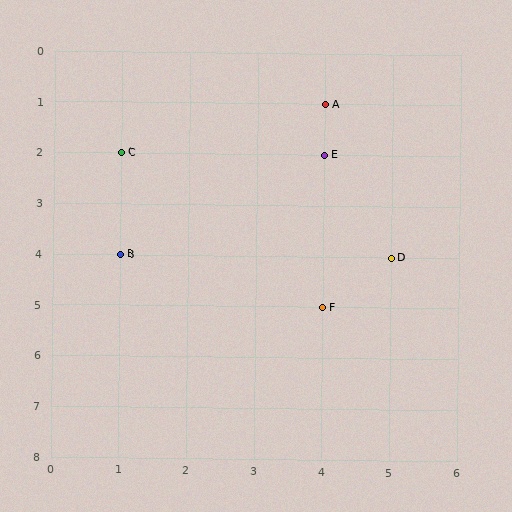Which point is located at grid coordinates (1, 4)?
Point B is at (1, 4).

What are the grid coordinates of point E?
Point E is at grid coordinates (4, 2).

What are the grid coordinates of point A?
Point A is at grid coordinates (4, 1).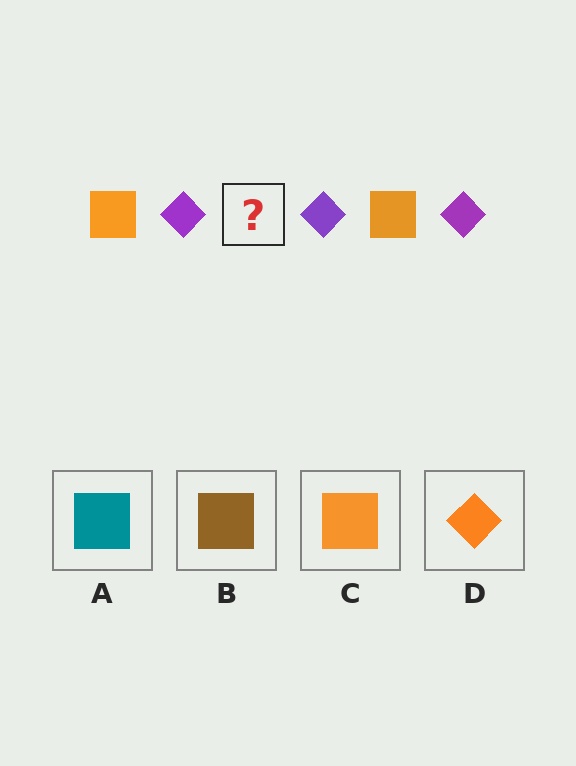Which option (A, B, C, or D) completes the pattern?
C.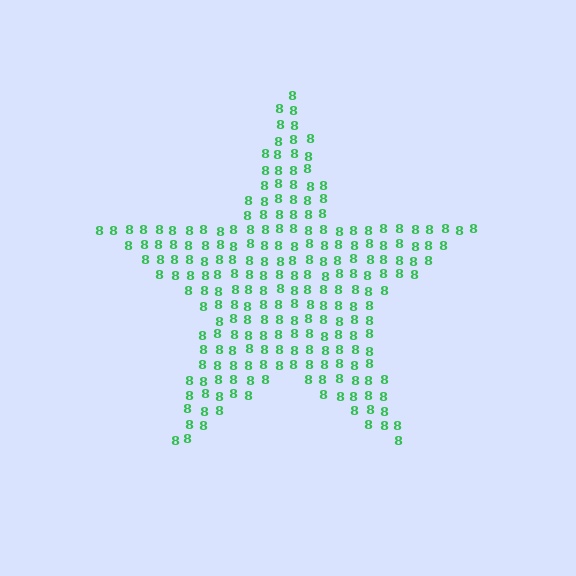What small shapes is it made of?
It is made of small digit 8's.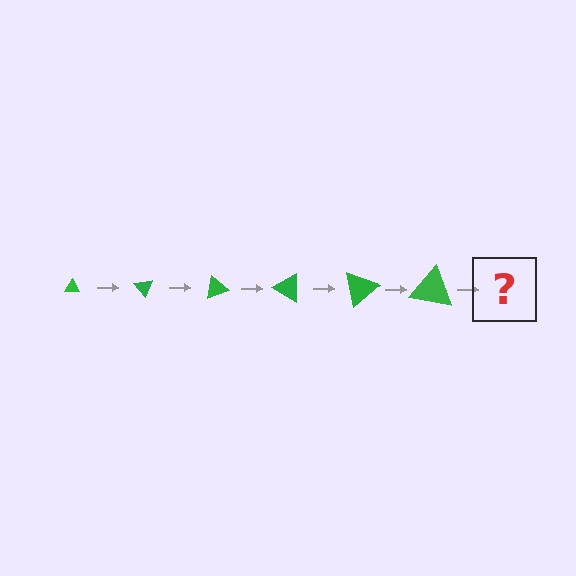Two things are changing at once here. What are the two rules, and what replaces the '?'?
The two rules are that the triangle grows larger each step and it rotates 50 degrees each step. The '?' should be a triangle, larger than the previous one and rotated 300 degrees from the start.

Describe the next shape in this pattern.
It should be a triangle, larger than the previous one and rotated 300 degrees from the start.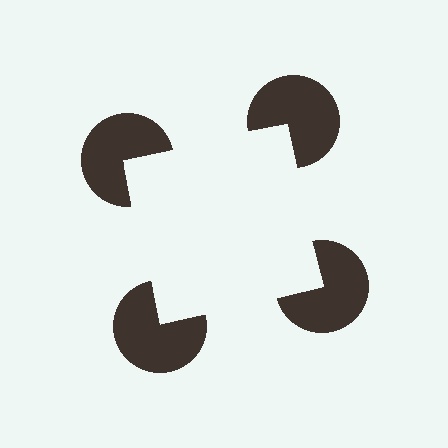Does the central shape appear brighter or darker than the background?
It typically appears slightly brighter than the background, even though no actual brightness change is drawn.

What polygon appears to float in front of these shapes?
An illusory square — its edges are inferred from the aligned wedge cuts in the pac-man discs, not physically drawn.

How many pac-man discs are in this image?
There are 4 — one at each vertex of the illusory square.